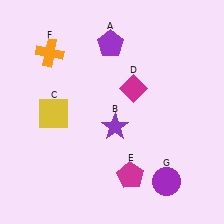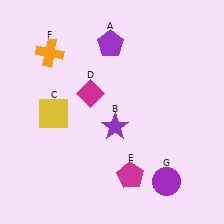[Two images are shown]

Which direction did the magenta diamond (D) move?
The magenta diamond (D) moved left.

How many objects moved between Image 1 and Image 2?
1 object moved between the two images.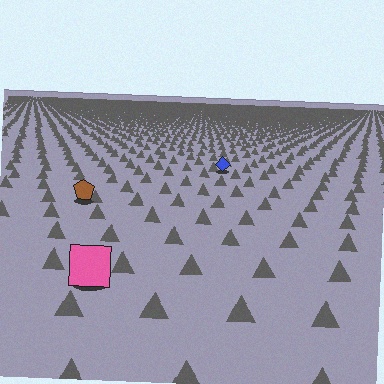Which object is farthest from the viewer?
The blue diamond is farthest from the viewer. It appears smaller and the ground texture around it is denser.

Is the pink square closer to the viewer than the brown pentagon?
Yes. The pink square is closer — you can tell from the texture gradient: the ground texture is coarser near it.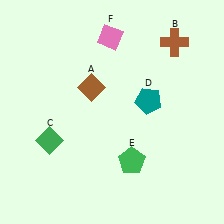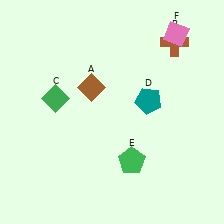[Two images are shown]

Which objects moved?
The objects that moved are: the green diamond (C), the pink diamond (F).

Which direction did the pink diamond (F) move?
The pink diamond (F) moved right.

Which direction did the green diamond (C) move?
The green diamond (C) moved up.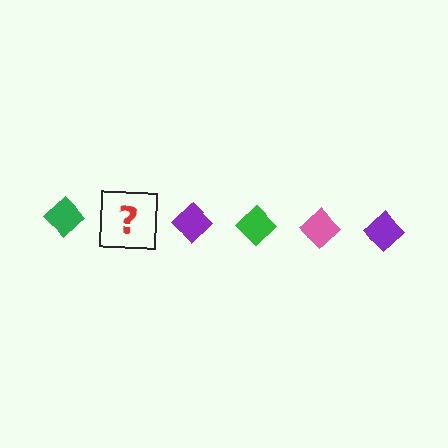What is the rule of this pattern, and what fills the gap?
The rule is that the pattern cycles through green, pink, purple diamonds. The gap should be filled with a pink diamond.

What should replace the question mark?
The question mark should be replaced with a pink diamond.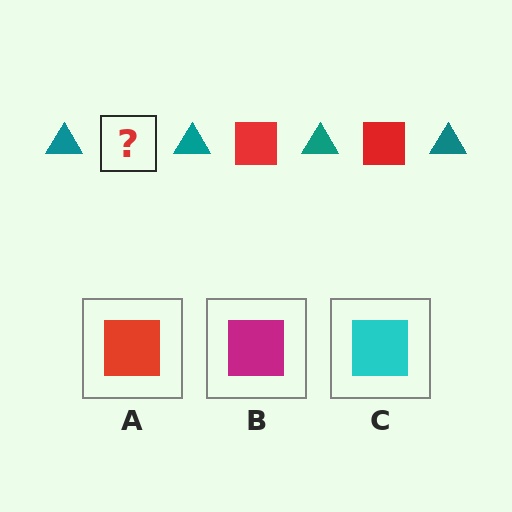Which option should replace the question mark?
Option A.